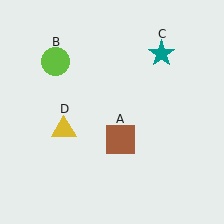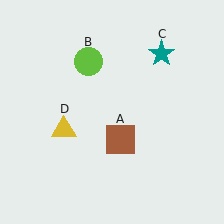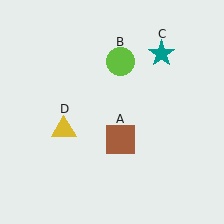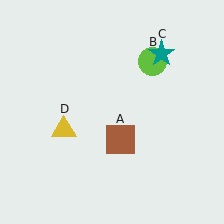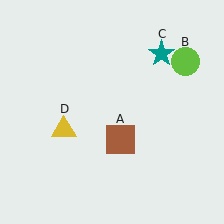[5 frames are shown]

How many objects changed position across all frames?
1 object changed position: lime circle (object B).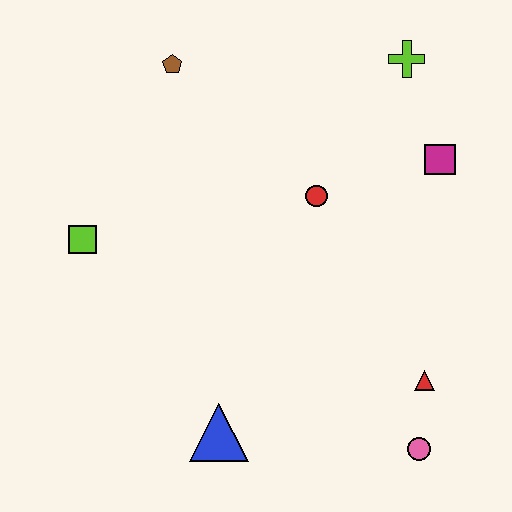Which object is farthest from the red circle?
The pink circle is farthest from the red circle.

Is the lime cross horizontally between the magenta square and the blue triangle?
Yes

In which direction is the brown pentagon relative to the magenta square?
The brown pentagon is to the left of the magenta square.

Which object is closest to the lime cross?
The magenta square is closest to the lime cross.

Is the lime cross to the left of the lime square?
No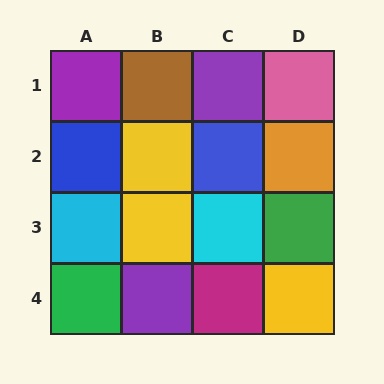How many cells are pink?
1 cell is pink.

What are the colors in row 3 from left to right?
Cyan, yellow, cyan, green.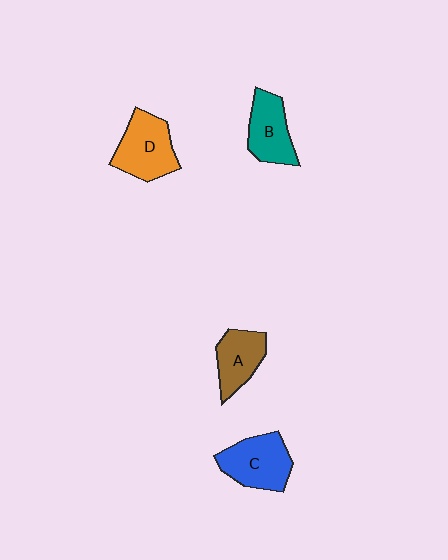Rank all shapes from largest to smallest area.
From largest to smallest: D (orange), C (blue), B (teal), A (brown).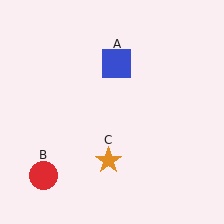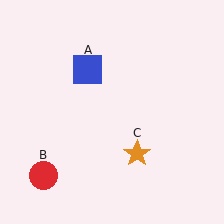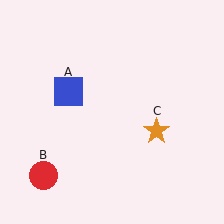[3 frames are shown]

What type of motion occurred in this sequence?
The blue square (object A), orange star (object C) rotated counterclockwise around the center of the scene.